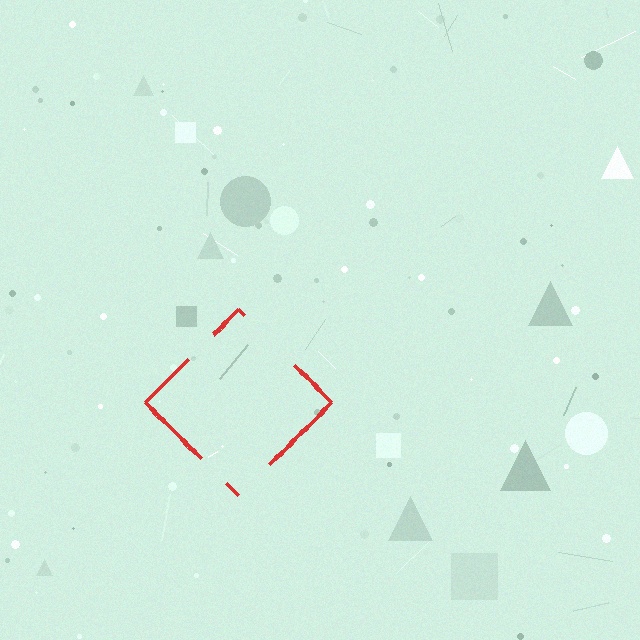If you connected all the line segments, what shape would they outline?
They would outline a diamond.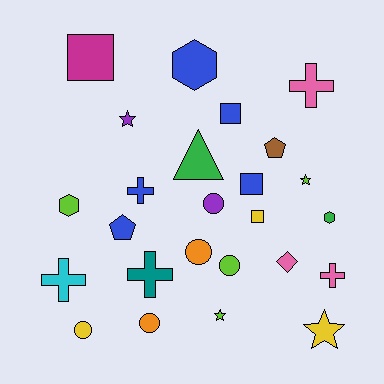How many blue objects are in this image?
There are 5 blue objects.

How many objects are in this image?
There are 25 objects.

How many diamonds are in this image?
There is 1 diamond.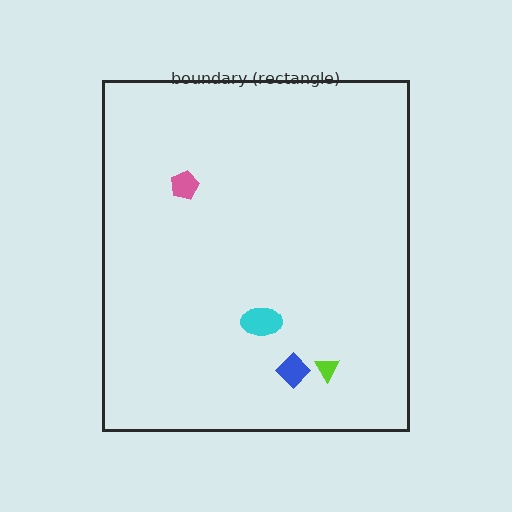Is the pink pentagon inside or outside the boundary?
Inside.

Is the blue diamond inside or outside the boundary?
Inside.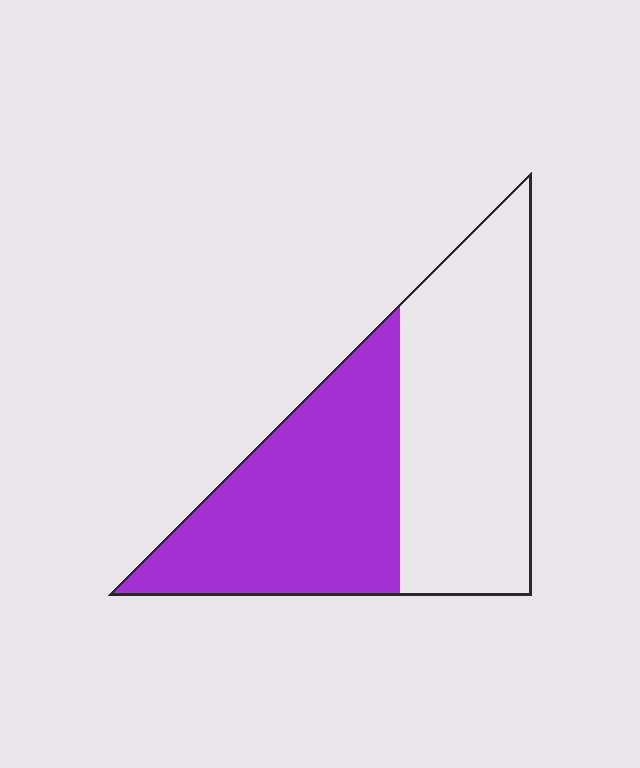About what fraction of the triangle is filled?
About one half (1/2).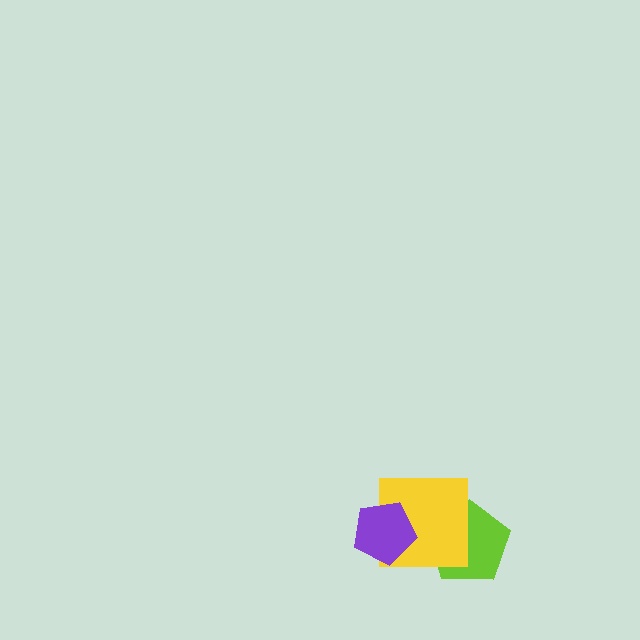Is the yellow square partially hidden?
Yes, it is partially covered by another shape.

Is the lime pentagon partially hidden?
Yes, it is partially covered by another shape.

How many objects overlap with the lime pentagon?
1 object overlaps with the lime pentagon.